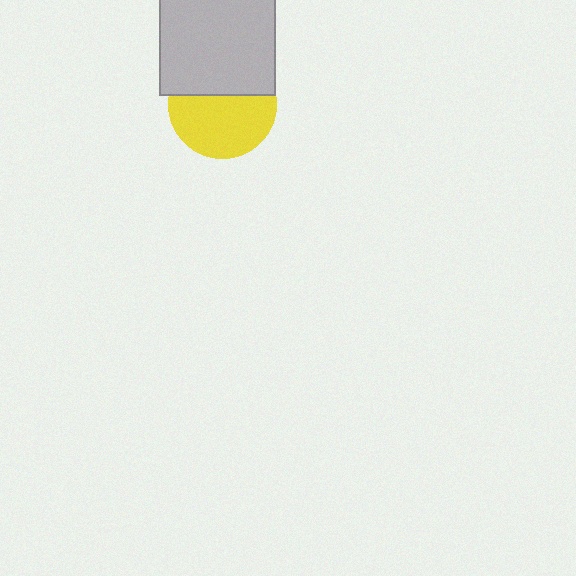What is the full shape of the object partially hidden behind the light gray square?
The partially hidden object is a yellow circle.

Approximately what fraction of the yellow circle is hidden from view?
Roughly 39% of the yellow circle is hidden behind the light gray square.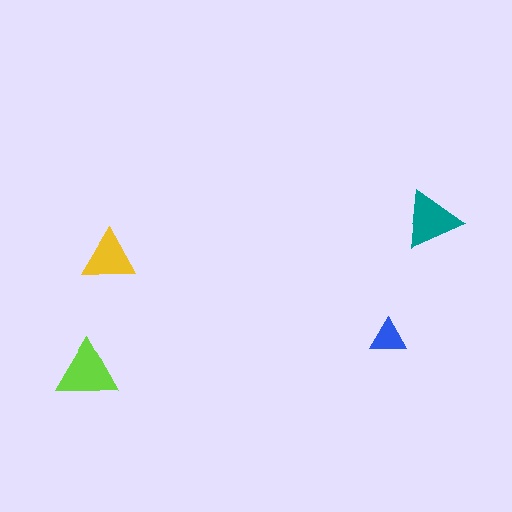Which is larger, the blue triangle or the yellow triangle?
The yellow one.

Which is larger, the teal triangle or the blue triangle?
The teal one.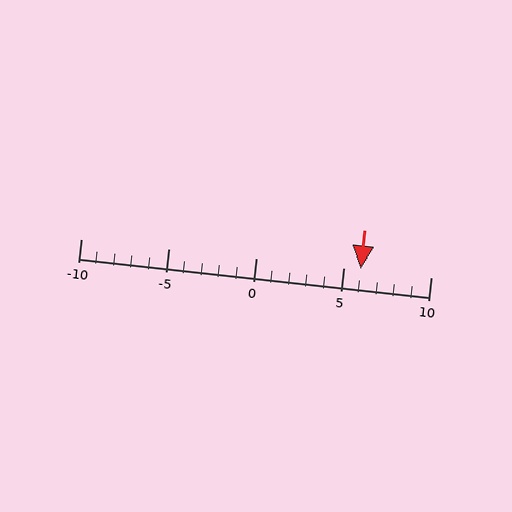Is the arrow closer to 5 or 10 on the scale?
The arrow is closer to 5.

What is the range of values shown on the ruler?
The ruler shows values from -10 to 10.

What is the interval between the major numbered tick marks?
The major tick marks are spaced 5 units apart.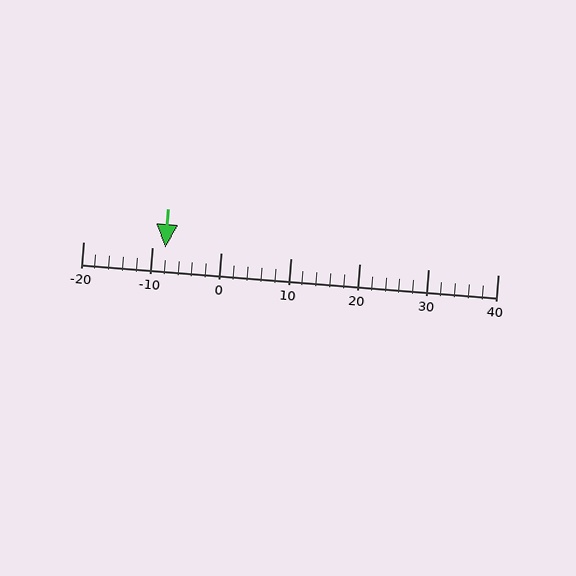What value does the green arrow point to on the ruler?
The green arrow points to approximately -8.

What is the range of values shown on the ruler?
The ruler shows values from -20 to 40.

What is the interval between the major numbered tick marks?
The major tick marks are spaced 10 units apart.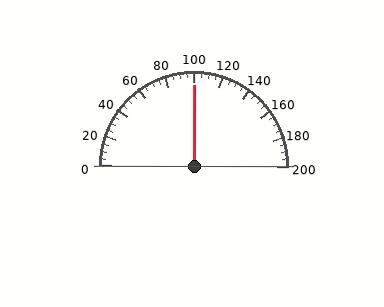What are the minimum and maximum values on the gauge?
The gauge ranges from 0 to 200.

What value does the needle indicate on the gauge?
The needle indicates approximately 100.